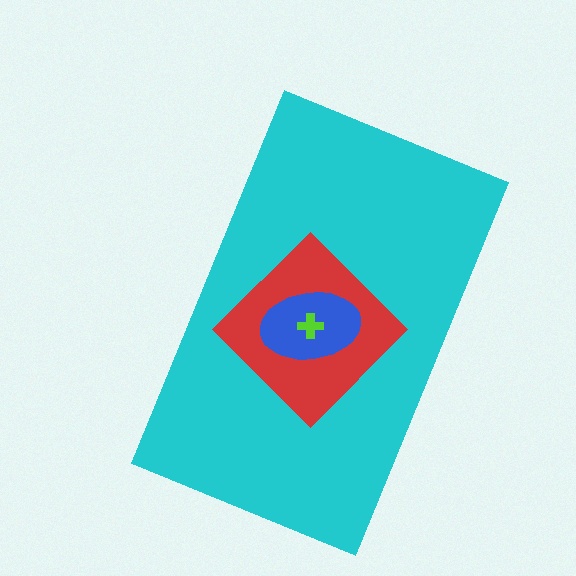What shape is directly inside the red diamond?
The blue ellipse.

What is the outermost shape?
The cyan rectangle.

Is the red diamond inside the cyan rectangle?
Yes.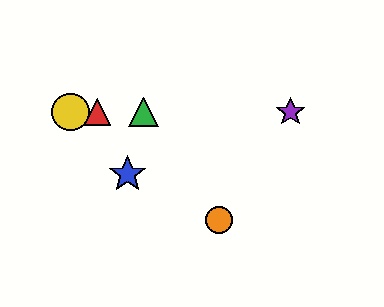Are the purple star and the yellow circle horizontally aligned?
Yes, both are at y≈112.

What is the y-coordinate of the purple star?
The purple star is at y≈112.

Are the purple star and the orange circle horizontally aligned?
No, the purple star is at y≈112 and the orange circle is at y≈220.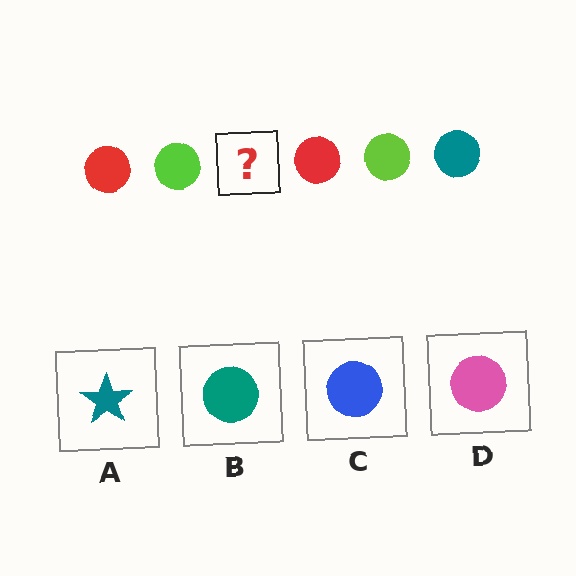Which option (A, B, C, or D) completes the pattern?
B.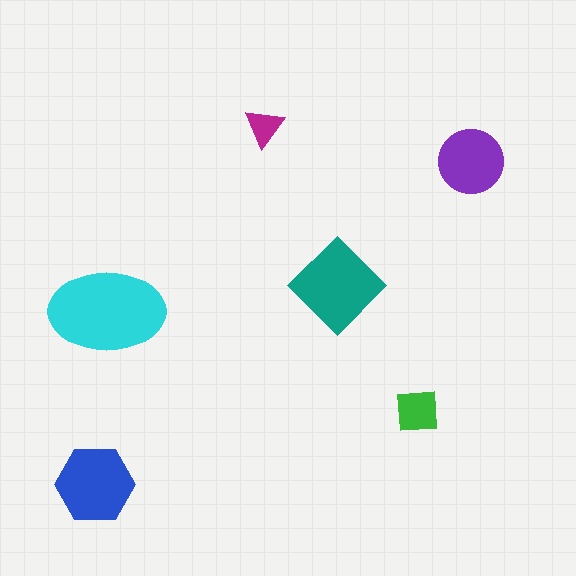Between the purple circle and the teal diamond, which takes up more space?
The teal diamond.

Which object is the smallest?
The magenta triangle.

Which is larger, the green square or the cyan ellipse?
The cyan ellipse.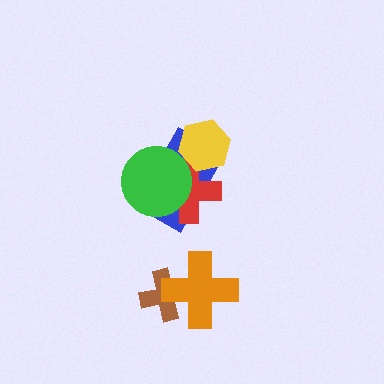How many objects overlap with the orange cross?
1 object overlaps with the orange cross.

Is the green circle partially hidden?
No, no other shape covers it.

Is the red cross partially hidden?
Yes, it is partially covered by another shape.